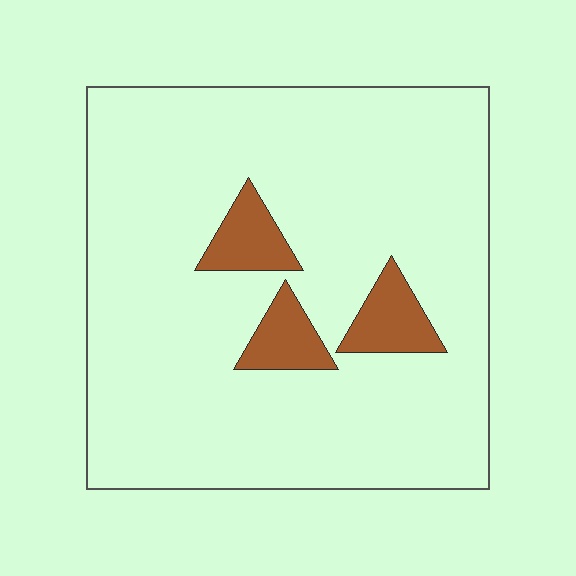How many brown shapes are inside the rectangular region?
3.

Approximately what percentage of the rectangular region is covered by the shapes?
Approximately 10%.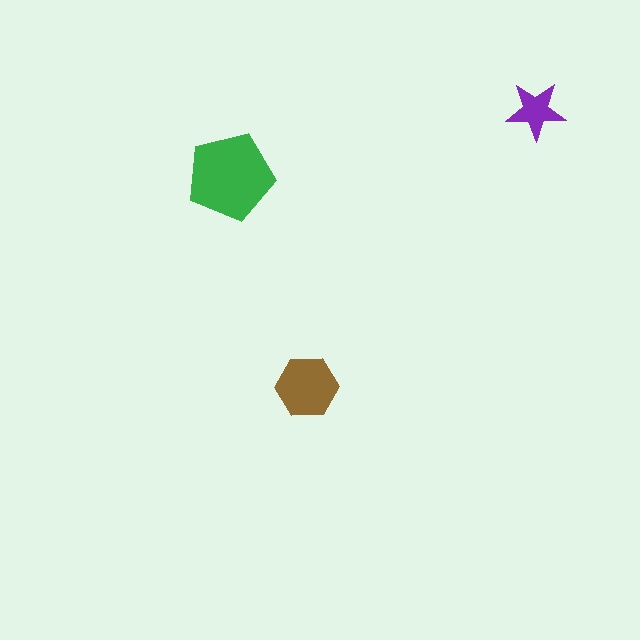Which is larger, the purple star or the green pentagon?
The green pentagon.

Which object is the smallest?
The purple star.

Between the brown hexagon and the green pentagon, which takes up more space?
The green pentagon.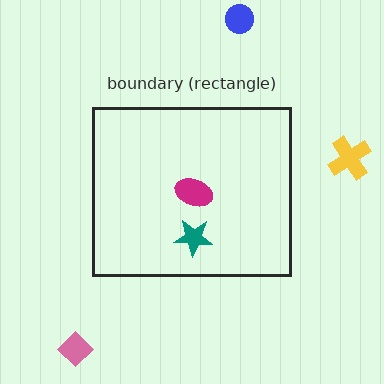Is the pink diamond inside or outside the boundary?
Outside.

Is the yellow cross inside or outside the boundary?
Outside.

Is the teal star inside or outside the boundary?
Inside.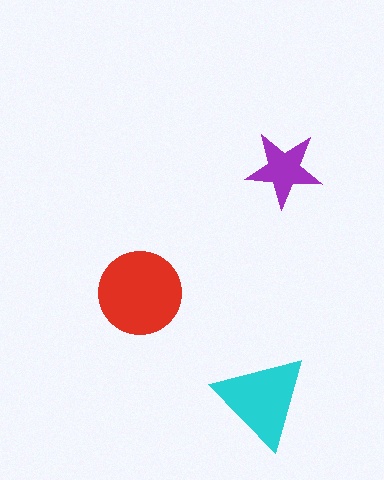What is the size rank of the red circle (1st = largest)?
1st.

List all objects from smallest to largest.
The purple star, the cyan triangle, the red circle.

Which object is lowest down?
The cyan triangle is bottommost.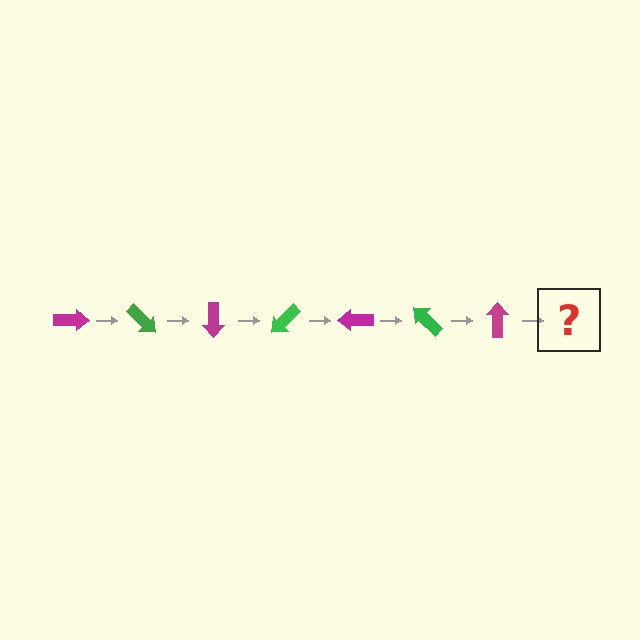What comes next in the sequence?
The next element should be a green arrow, rotated 315 degrees from the start.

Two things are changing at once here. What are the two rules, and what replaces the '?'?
The two rules are that it rotates 45 degrees each step and the color cycles through magenta and green. The '?' should be a green arrow, rotated 315 degrees from the start.